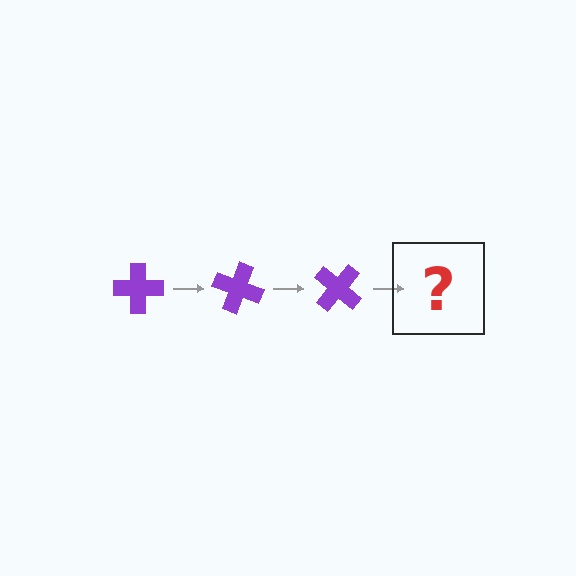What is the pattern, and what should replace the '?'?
The pattern is that the cross rotates 20 degrees each step. The '?' should be a purple cross rotated 60 degrees.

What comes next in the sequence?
The next element should be a purple cross rotated 60 degrees.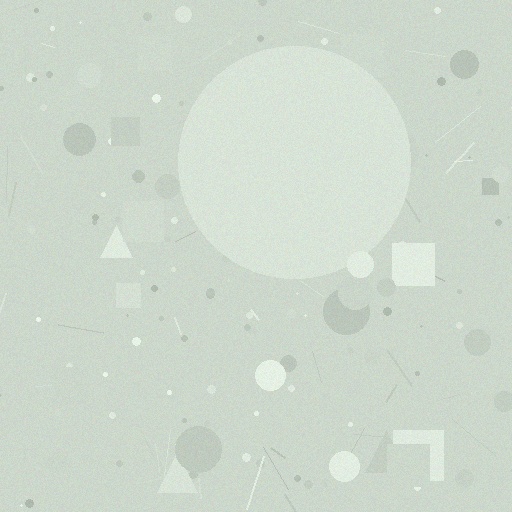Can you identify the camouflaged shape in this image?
The camouflaged shape is a circle.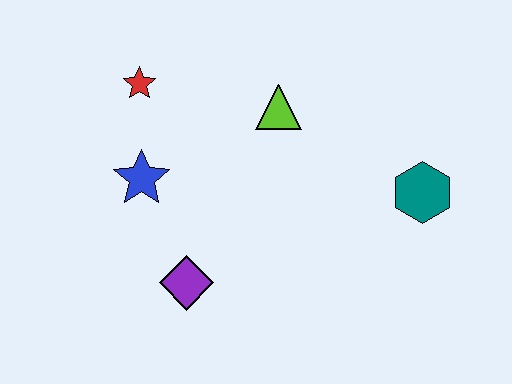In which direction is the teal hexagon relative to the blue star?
The teal hexagon is to the right of the blue star.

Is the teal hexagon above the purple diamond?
Yes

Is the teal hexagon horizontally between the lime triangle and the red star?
No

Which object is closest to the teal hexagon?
The lime triangle is closest to the teal hexagon.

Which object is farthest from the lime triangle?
The purple diamond is farthest from the lime triangle.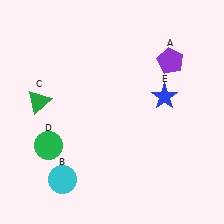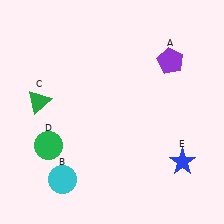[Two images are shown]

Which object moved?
The blue star (E) moved down.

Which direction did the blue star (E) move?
The blue star (E) moved down.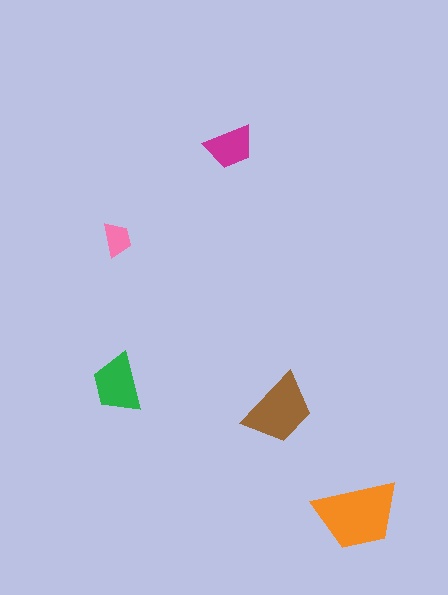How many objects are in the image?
There are 5 objects in the image.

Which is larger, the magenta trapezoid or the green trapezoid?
The green one.